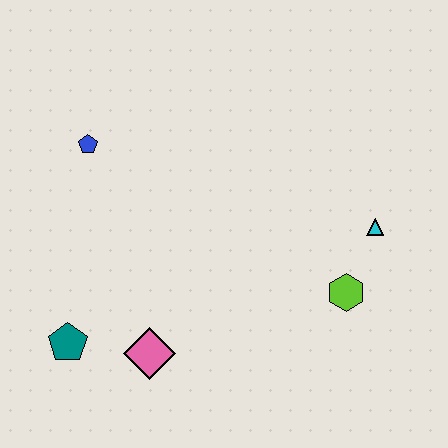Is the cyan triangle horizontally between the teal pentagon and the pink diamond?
No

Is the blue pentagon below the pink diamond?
No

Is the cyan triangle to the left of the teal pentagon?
No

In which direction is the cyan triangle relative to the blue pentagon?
The cyan triangle is to the right of the blue pentagon.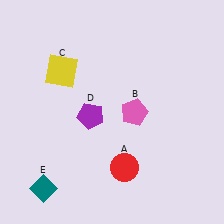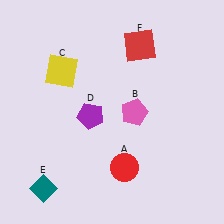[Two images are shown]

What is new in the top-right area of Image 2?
A red square (F) was added in the top-right area of Image 2.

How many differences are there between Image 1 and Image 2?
There is 1 difference between the two images.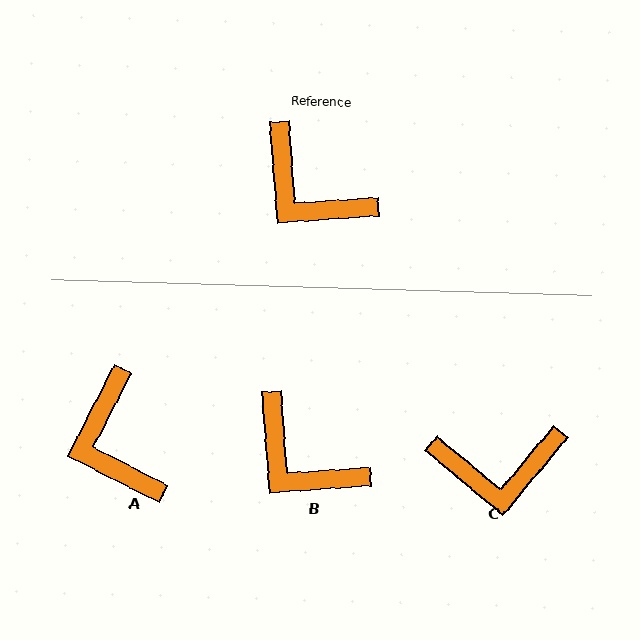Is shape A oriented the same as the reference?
No, it is off by about 31 degrees.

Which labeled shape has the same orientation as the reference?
B.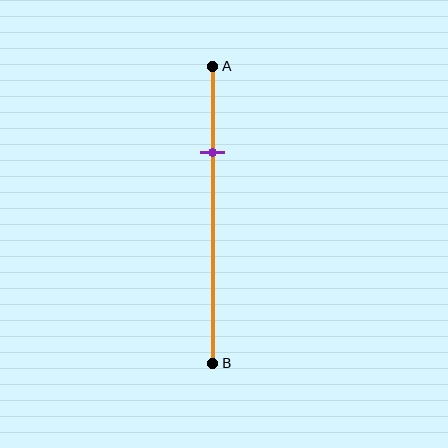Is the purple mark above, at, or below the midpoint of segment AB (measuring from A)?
The purple mark is above the midpoint of segment AB.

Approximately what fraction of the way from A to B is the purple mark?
The purple mark is approximately 30% of the way from A to B.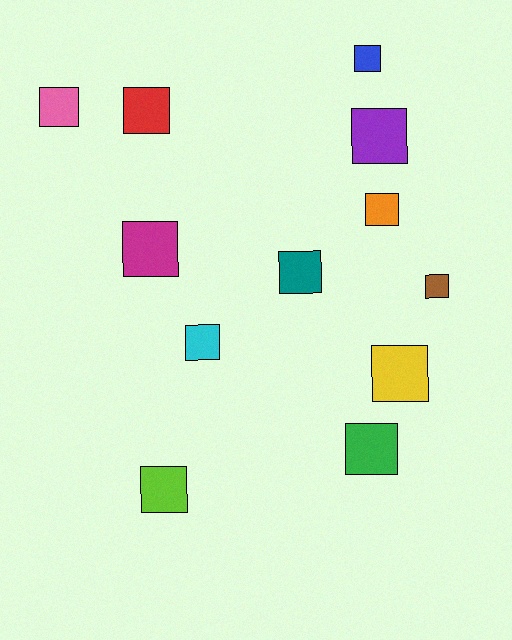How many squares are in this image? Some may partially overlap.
There are 12 squares.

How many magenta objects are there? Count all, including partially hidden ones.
There is 1 magenta object.